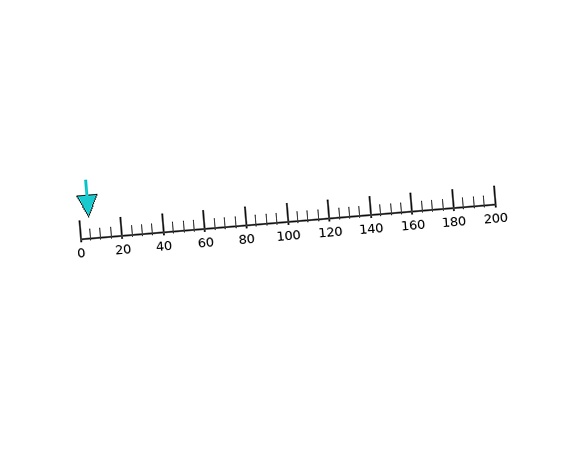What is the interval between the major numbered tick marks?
The major tick marks are spaced 20 units apart.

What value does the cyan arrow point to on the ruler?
The cyan arrow points to approximately 5.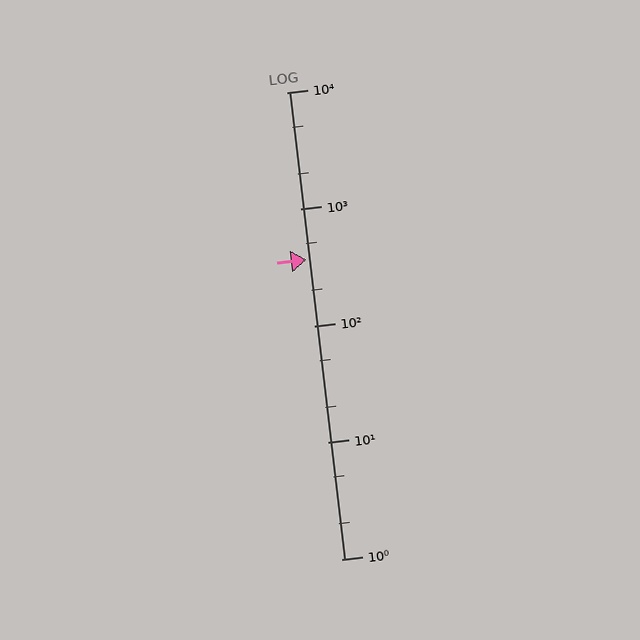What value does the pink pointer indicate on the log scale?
The pointer indicates approximately 370.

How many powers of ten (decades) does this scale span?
The scale spans 4 decades, from 1 to 10000.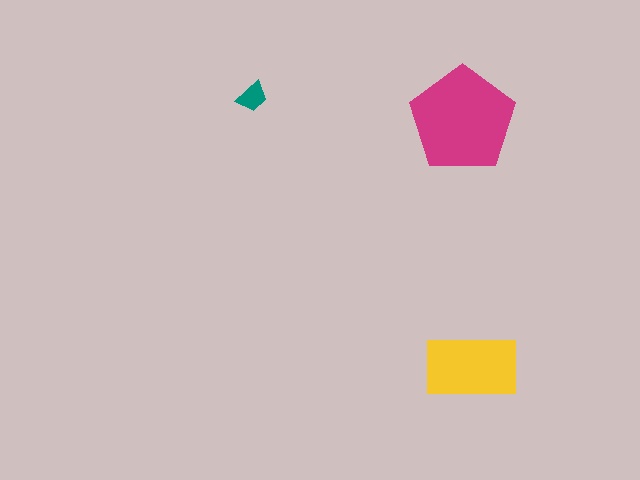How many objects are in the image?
There are 3 objects in the image.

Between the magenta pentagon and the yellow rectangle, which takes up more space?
The magenta pentagon.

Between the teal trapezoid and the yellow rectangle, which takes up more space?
The yellow rectangle.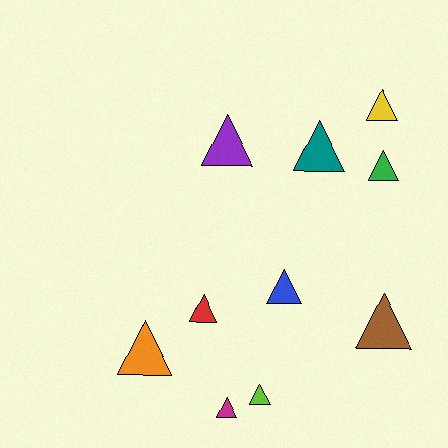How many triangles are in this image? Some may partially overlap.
There are 10 triangles.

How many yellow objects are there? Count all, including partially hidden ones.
There is 1 yellow object.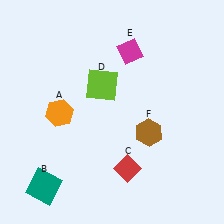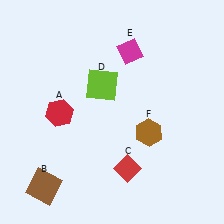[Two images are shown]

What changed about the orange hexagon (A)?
In Image 1, A is orange. In Image 2, it changed to red.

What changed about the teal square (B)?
In Image 1, B is teal. In Image 2, it changed to brown.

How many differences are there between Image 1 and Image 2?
There are 2 differences between the two images.